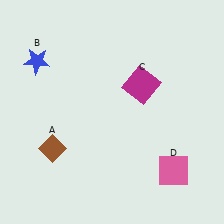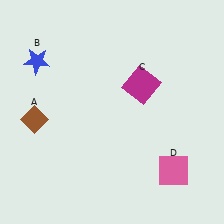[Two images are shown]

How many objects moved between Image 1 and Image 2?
1 object moved between the two images.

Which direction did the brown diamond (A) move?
The brown diamond (A) moved up.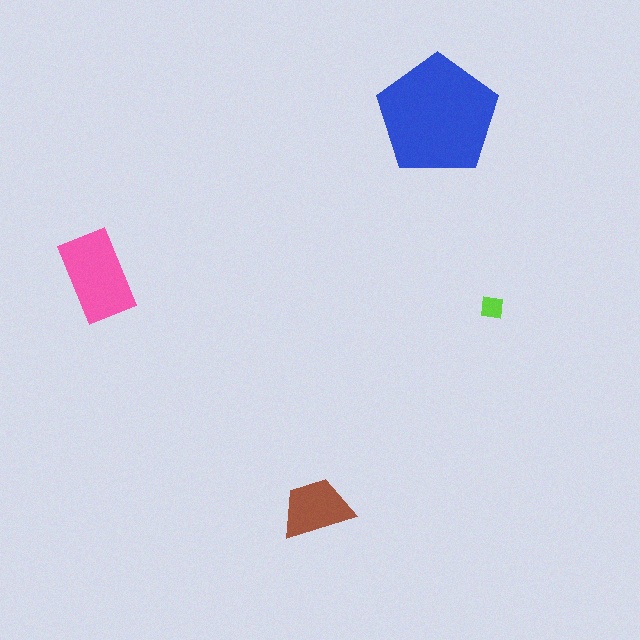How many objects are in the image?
There are 4 objects in the image.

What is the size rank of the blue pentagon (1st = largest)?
1st.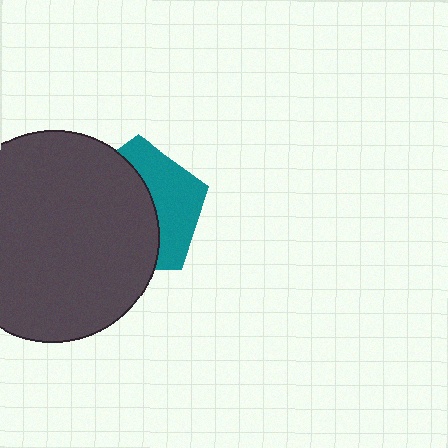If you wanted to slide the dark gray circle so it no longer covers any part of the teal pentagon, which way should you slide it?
Slide it left — that is the most direct way to separate the two shapes.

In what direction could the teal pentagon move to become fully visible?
The teal pentagon could move right. That would shift it out from behind the dark gray circle entirely.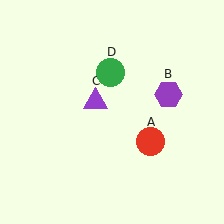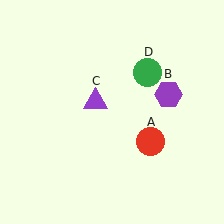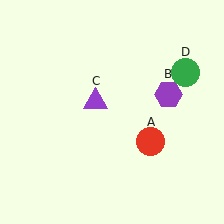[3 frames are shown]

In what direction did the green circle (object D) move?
The green circle (object D) moved right.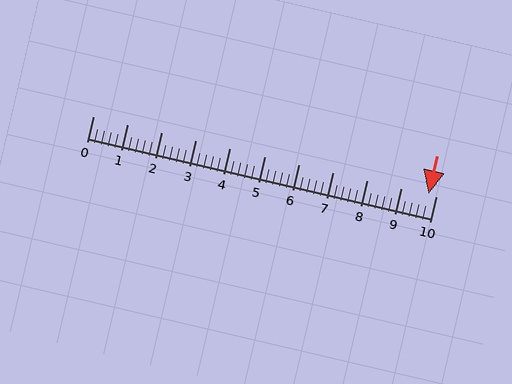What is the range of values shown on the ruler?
The ruler shows values from 0 to 10.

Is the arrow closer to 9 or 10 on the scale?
The arrow is closer to 10.